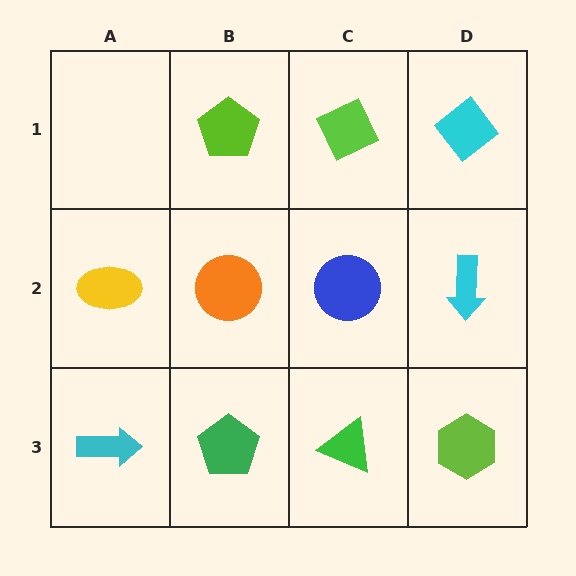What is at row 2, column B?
An orange circle.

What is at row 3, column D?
A lime hexagon.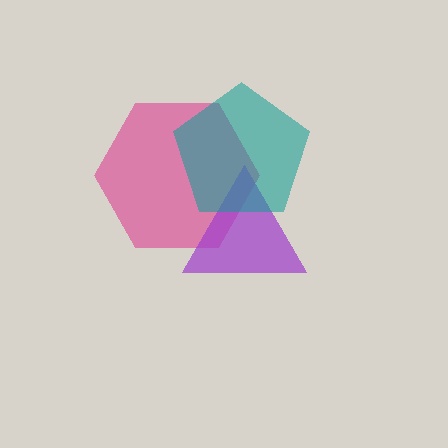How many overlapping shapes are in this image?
There are 3 overlapping shapes in the image.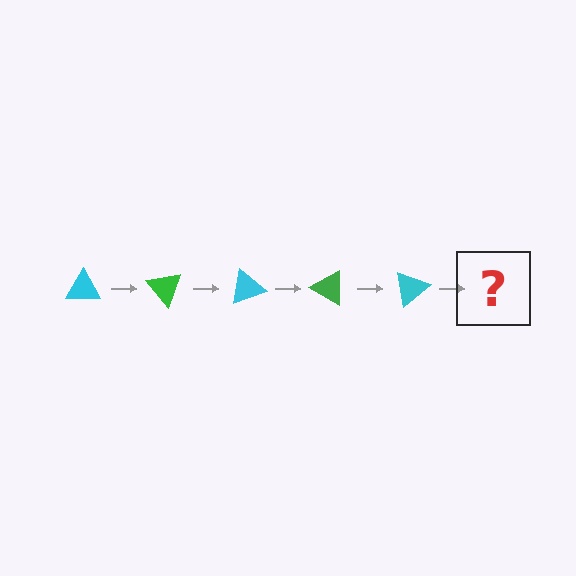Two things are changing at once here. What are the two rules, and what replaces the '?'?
The two rules are that it rotates 50 degrees each step and the color cycles through cyan and green. The '?' should be a green triangle, rotated 250 degrees from the start.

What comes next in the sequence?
The next element should be a green triangle, rotated 250 degrees from the start.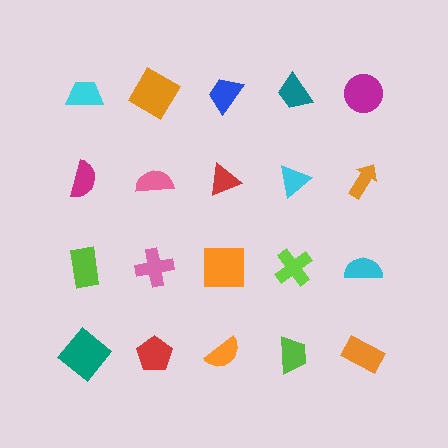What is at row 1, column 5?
A magenta circle.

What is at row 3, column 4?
A lime cross.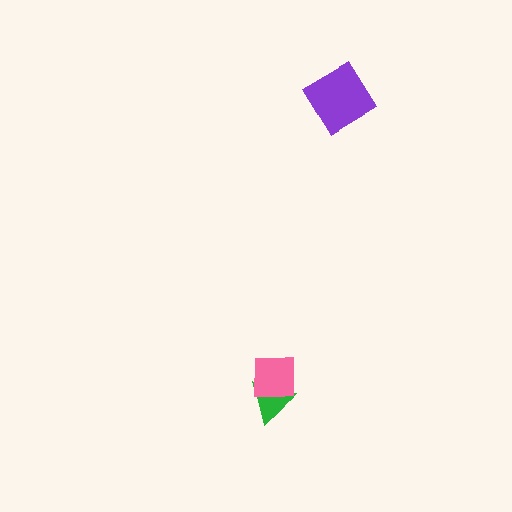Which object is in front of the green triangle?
The pink square is in front of the green triangle.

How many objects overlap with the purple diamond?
0 objects overlap with the purple diamond.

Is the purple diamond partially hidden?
No, no other shape covers it.